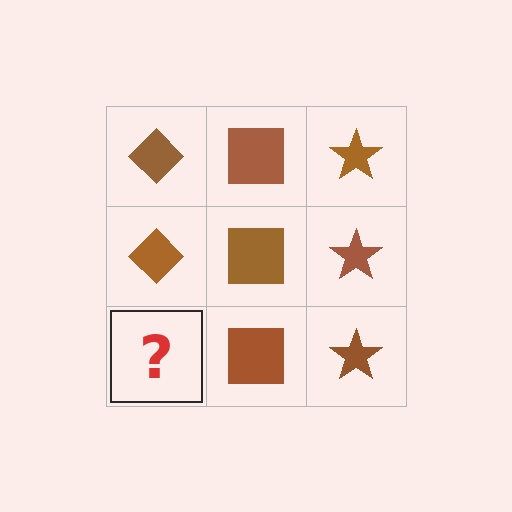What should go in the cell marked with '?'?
The missing cell should contain a brown diamond.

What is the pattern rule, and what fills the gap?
The rule is that each column has a consistent shape. The gap should be filled with a brown diamond.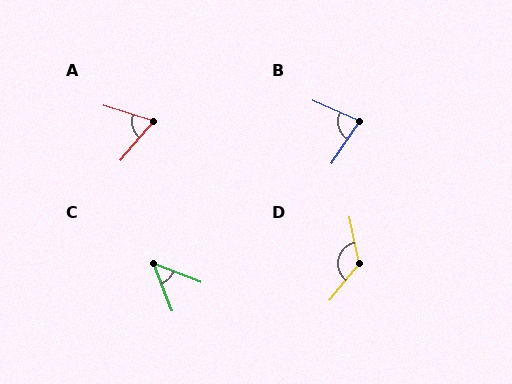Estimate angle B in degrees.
Approximately 80 degrees.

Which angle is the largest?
D, at approximately 129 degrees.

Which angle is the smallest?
C, at approximately 47 degrees.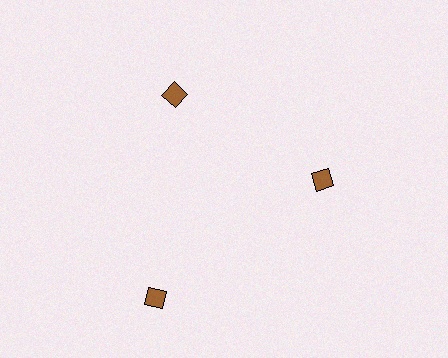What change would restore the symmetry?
The symmetry would be restored by moving it inward, back onto the ring so that all 3 diamonds sit at equal angles and equal distance from the center.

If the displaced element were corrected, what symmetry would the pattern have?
It would have 3-fold rotational symmetry — the pattern would map onto itself every 120 degrees.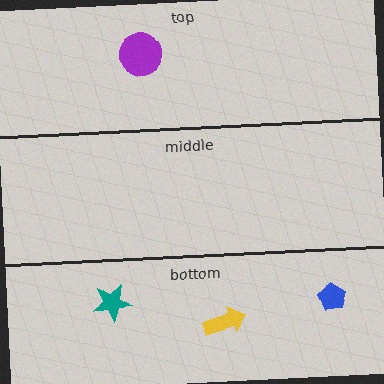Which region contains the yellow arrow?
The bottom region.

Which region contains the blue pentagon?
The bottom region.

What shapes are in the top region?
The purple circle.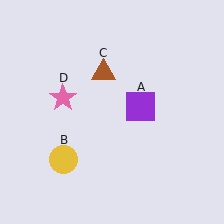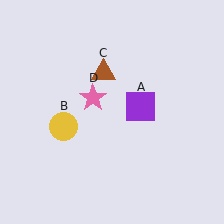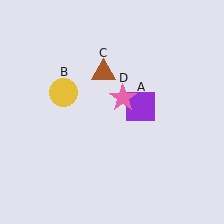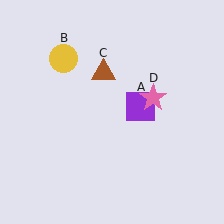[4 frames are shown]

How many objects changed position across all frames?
2 objects changed position: yellow circle (object B), pink star (object D).